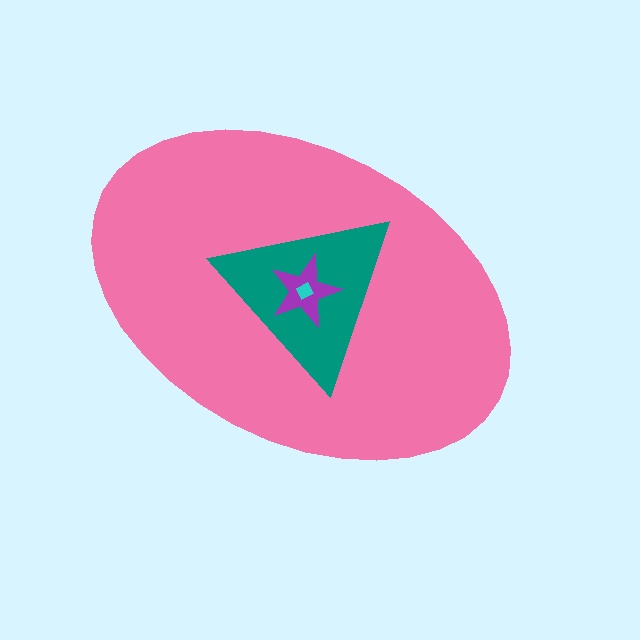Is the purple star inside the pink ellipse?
Yes.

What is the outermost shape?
The pink ellipse.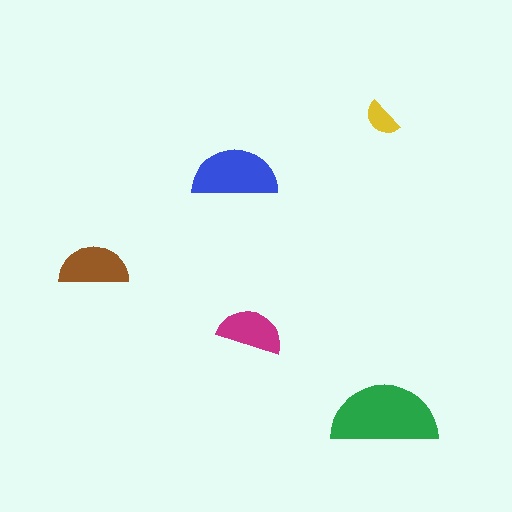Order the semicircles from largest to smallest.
the green one, the blue one, the brown one, the magenta one, the yellow one.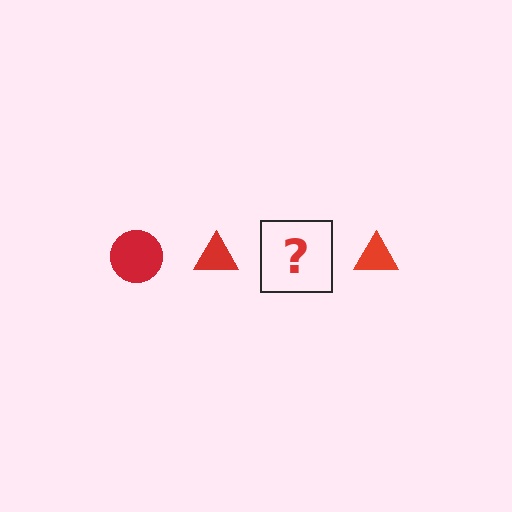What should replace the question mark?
The question mark should be replaced with a red circle.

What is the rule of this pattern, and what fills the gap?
The rule is that the pattern cycles through circle, triangle shapes in red. The gap should be filled with a red circle.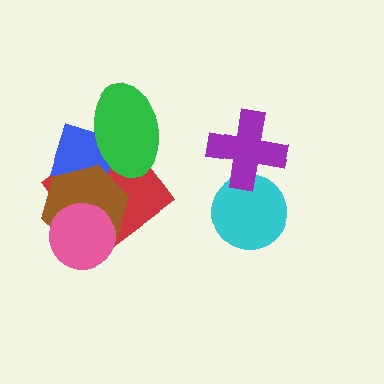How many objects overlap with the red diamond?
4 objects overlap with the red diamond.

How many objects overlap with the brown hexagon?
3 objects overlap with the brown hexagon.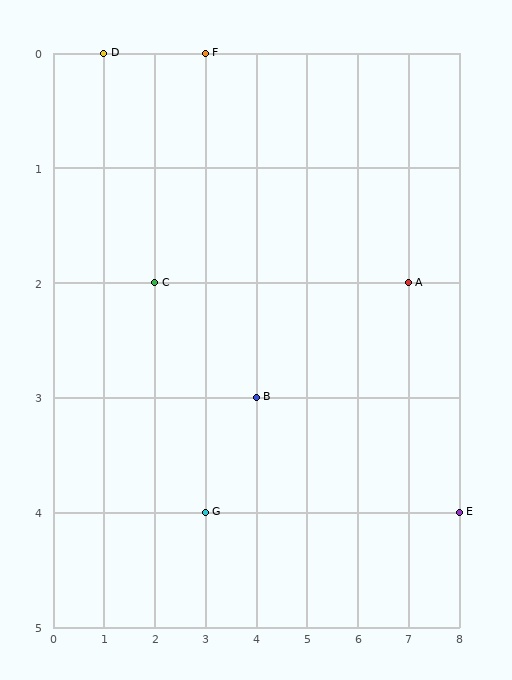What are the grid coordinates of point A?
Point A is at grid coordinates (7, 2).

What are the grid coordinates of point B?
Point B is at grid coordinates (4, 3).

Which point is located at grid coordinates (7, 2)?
Point A is at (7, 2).